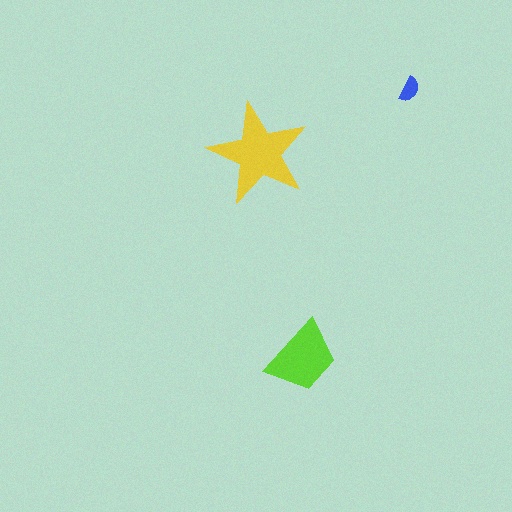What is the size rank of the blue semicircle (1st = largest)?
3rd.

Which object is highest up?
The blue semicircle is topmost.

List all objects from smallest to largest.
The blue semicircle, the lime trapezoid, the yellow star.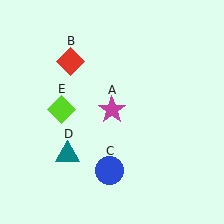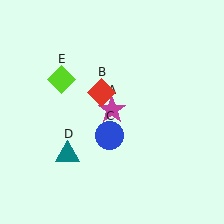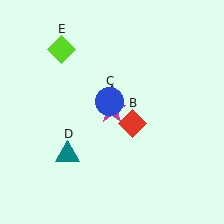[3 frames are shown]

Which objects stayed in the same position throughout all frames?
Magenta star (object A) and teal triangle (object D) remained stationary.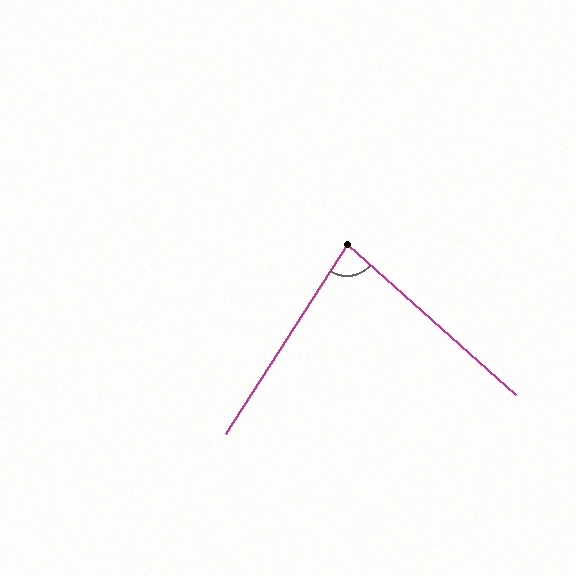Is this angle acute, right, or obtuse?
It is acute.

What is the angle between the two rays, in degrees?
Approximately 81 degrees.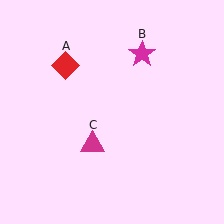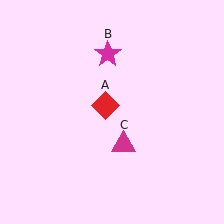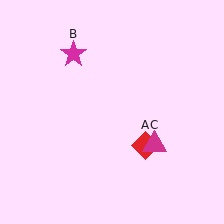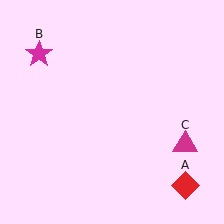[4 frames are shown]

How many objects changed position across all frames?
3 objects changed position: red diamond (object A), magenta star (object B), magenta triangle (object C).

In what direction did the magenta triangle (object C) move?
The magenta triangle (object C) moved right.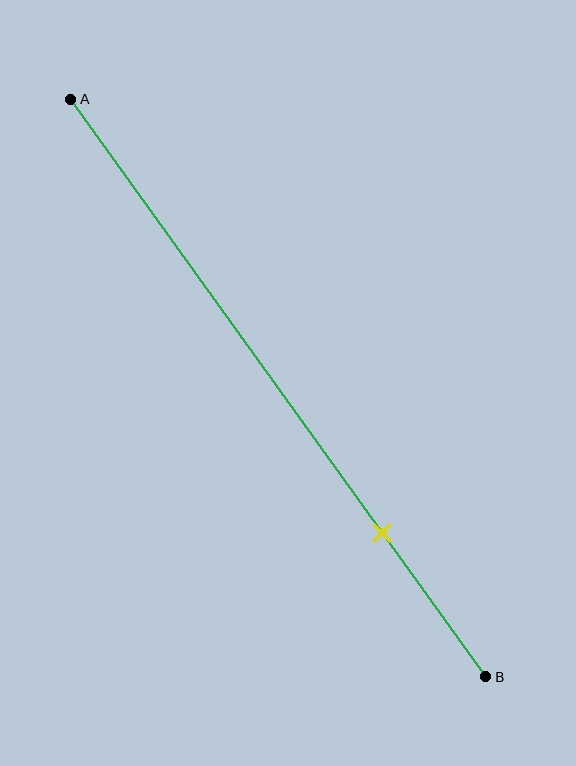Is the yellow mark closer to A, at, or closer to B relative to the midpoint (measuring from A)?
The yellow mark is closer to point B than the midpoint of segment AB.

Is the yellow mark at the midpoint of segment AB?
No, the mark is at about 75% from A, not at the 50% midpoint.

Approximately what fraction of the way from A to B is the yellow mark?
The yellow mark is approximately 75% of the way from A to B.